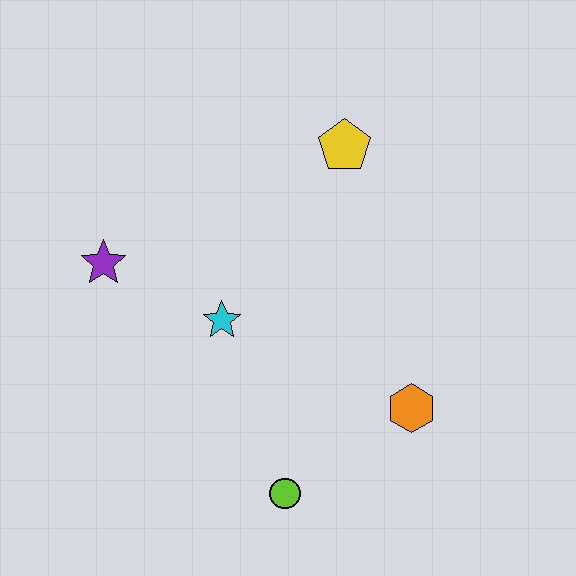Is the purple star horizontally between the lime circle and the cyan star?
No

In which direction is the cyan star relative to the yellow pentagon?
The cyan star is below the yellow pentagon.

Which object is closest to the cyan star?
The purple star is closest to the cyan star.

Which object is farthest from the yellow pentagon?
The lime circle is farthest from the yellow pentagon.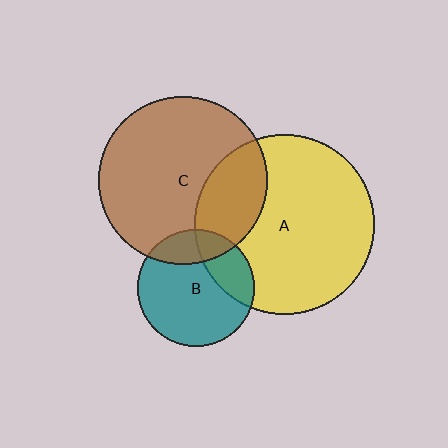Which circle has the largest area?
Circle A (yellow).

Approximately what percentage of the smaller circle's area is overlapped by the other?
Approximately 20%.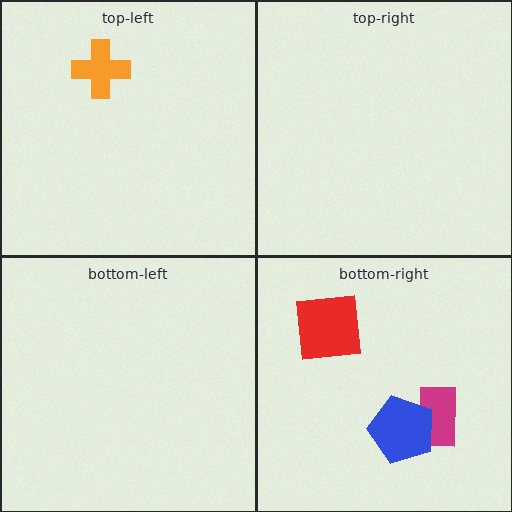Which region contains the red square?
The bottom-right region.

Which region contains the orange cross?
The top-left region.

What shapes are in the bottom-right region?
The red square, the magenta rectangle, the blue pentagon.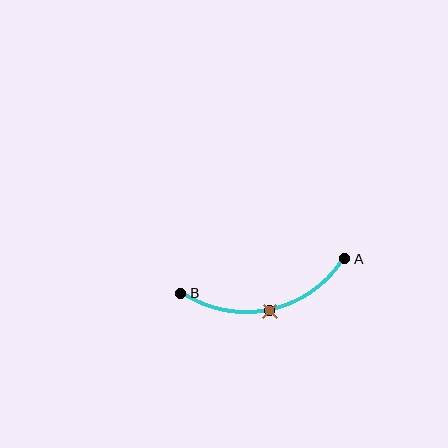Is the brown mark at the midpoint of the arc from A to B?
Yes. The brown mark lies on the arc at equal arc-length from both A and B — it is the arc midpoint.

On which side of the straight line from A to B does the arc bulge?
The arc bulges below the straight line connecting A and B.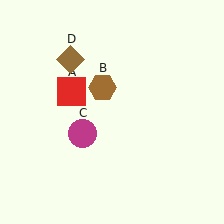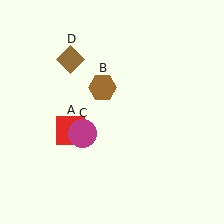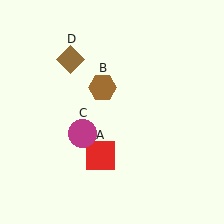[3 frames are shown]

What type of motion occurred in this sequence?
The red square (object A) rotated counterclockwise around the center of the scene.